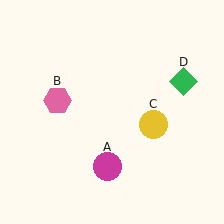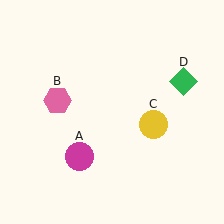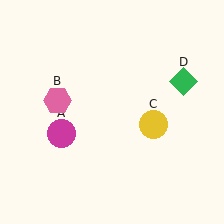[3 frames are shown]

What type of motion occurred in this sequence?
The magenta circle (object A) rotated clockwise around the center of the scene.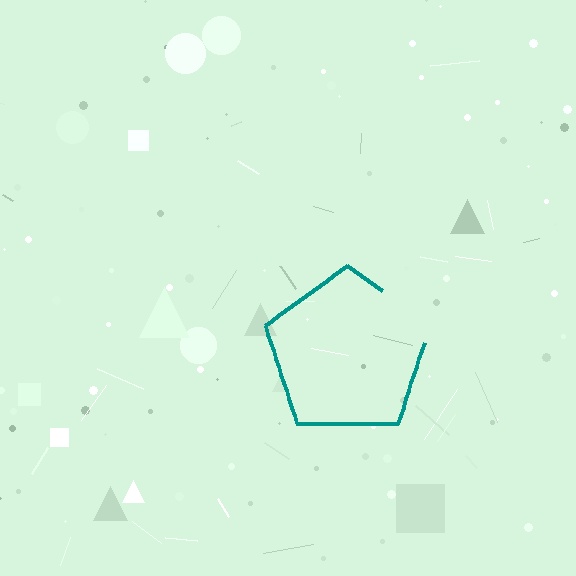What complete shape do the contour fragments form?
The contour fragments form a pentagon.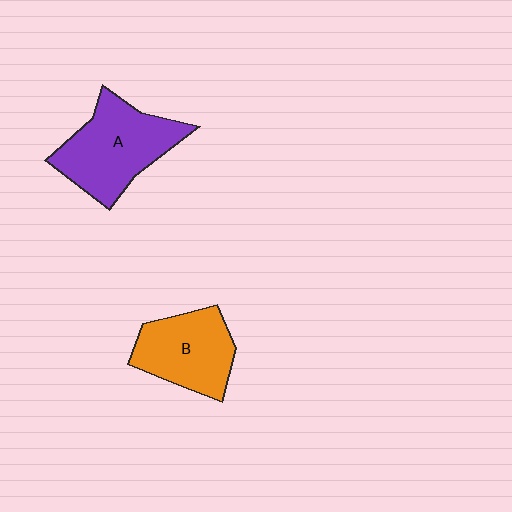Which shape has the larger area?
Shape A (purple).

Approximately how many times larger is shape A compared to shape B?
Approximately 1.2 times.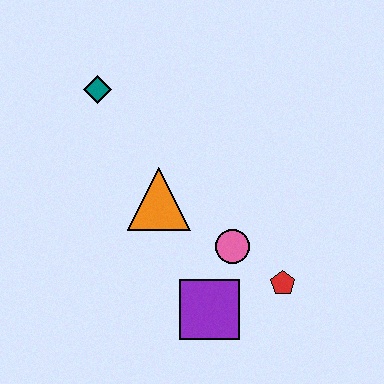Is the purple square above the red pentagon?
No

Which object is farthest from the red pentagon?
The teal diamond is farthest from the red pentagon.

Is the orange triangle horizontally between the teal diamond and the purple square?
Yes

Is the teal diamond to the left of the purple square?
Yes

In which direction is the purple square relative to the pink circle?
The purple square is below the pink circle.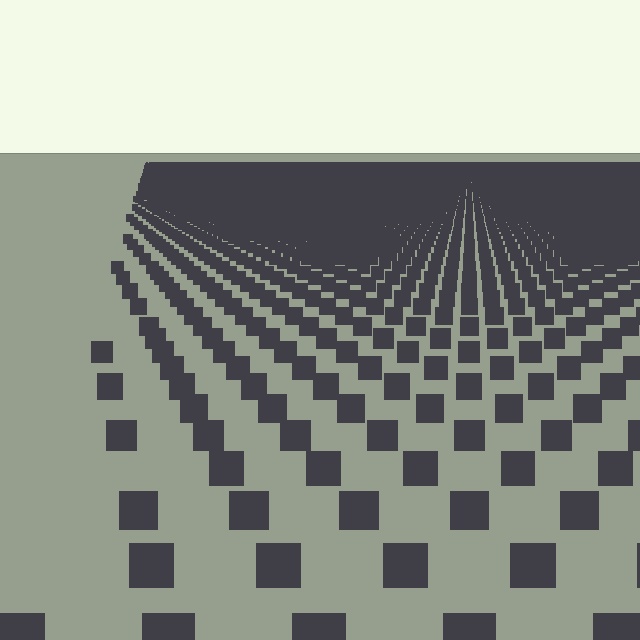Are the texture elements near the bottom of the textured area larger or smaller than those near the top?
Larger. Near the bottom, elements are closer to the viewer and appear at a bigger on-screen size.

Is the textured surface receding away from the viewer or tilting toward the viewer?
The surface is receding away from the viewer. Texture elements get smaller and denser toward the top.